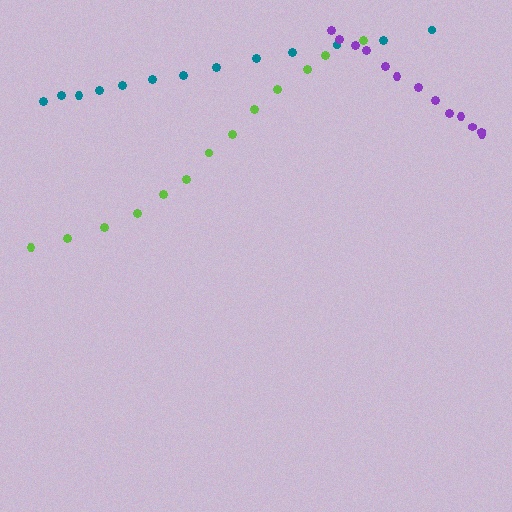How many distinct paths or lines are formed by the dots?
There are 3 distinct paths.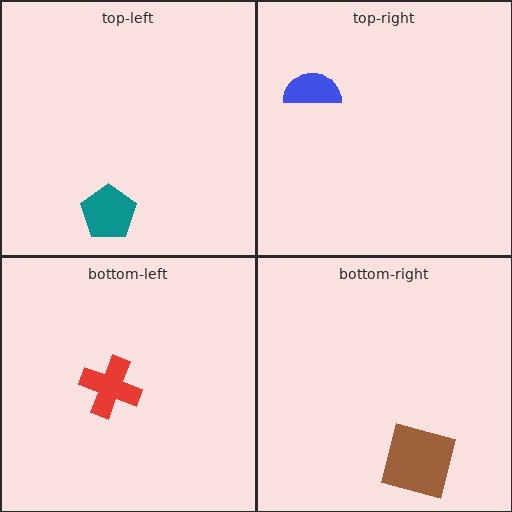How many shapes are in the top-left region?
1.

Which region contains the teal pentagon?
The top-left region.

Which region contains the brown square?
The bottom-right region.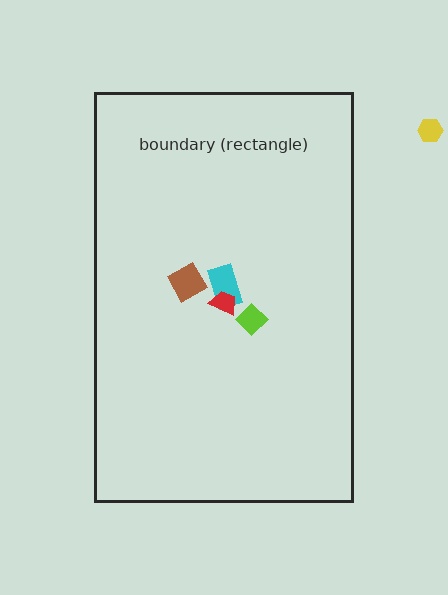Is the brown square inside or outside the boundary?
Inside.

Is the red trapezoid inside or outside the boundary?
Inside.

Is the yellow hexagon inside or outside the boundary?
Outside.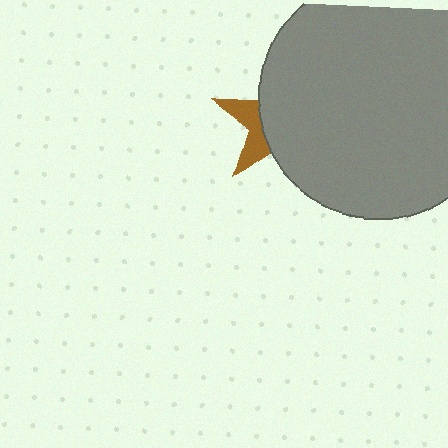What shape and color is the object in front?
The object in front is a gray circle.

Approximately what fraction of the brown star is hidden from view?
Roughly 69% of the brown star is hidden behind the gray circle.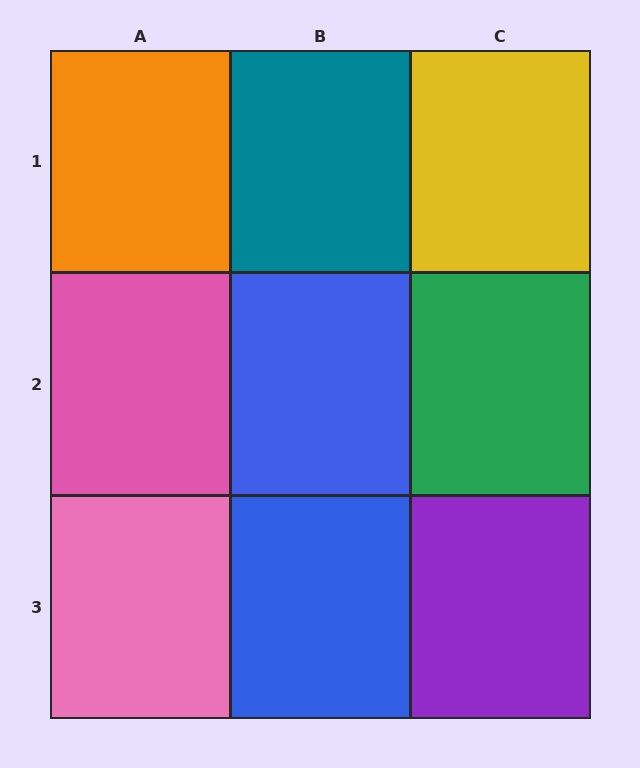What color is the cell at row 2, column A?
Pink.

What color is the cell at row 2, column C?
Green.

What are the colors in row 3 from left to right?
Pink, blue, purple.